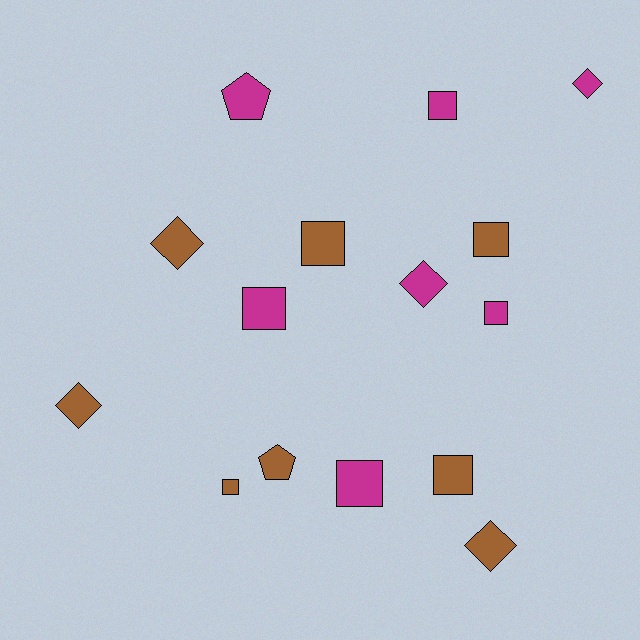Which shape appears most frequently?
Square, with 8 objects.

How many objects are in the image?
There are 15 objects.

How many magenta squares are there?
There are 4 magenta squares.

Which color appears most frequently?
Brown, with 8 objects.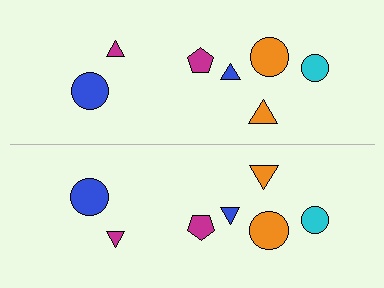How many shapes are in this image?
There are 14 shapes in this image.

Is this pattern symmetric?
Yes, this pattern has bilateral (reflection) symmetry.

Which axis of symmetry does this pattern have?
The pattern has a horizontal axis of symmetry running through the center of the image.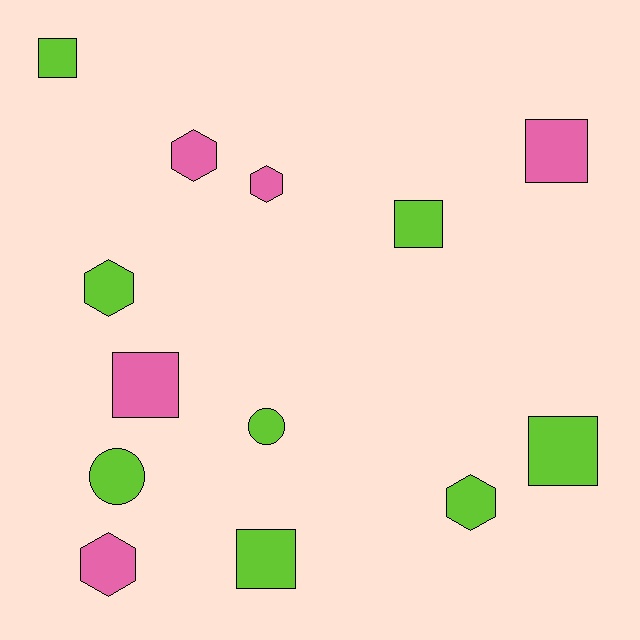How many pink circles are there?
There are no pink circles.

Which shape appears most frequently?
Square, with 6 objects.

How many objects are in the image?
There are 13 objects.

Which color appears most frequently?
Lime, with 8 objects.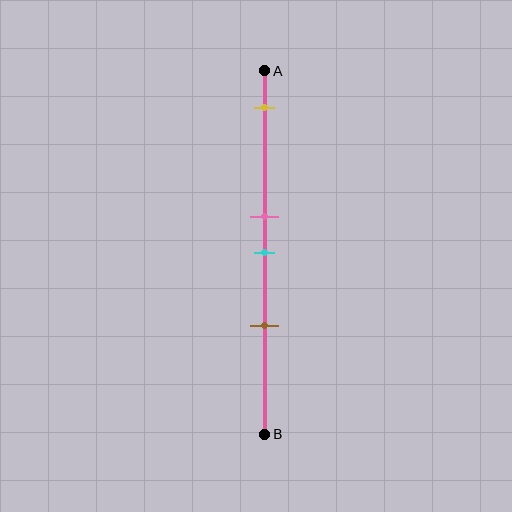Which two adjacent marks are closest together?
The pink and cyan marks are the closest adjacent pair.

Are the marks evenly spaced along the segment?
No, the marks are not evenly spaced.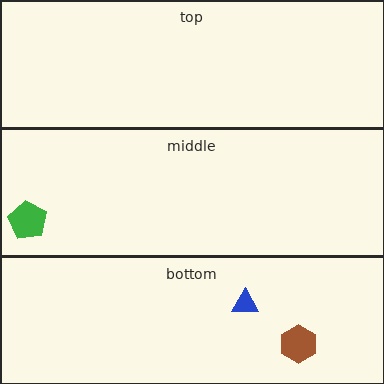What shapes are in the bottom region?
The brown hexagon, the blue triangle.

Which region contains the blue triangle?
The bottom region.